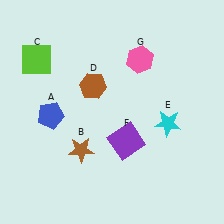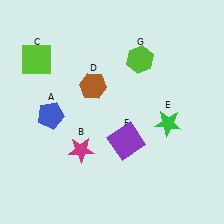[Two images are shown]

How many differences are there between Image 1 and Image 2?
There are 3 differences between the two images.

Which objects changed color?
B changed from brown to magenta. E changed from cyan to green. G changed from pink to lime.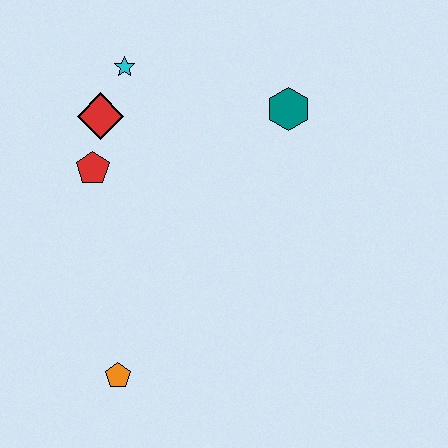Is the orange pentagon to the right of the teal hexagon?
No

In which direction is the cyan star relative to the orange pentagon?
The cyan star is above the orange pentagon.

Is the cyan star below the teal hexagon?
No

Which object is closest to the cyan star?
The red diamond is closest to the cyan star.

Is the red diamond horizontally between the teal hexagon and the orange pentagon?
No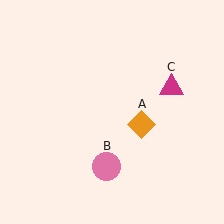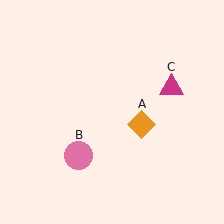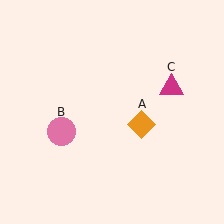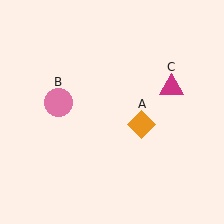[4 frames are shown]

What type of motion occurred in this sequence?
The pink circle (object B) rotated clockwise around the center of the scene.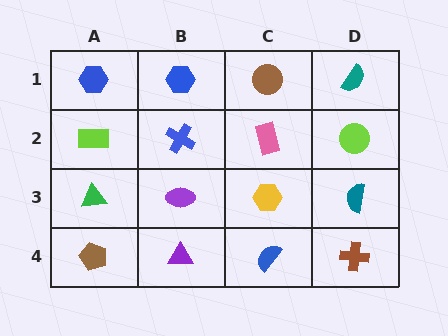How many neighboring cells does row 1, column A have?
2.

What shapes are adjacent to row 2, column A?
A blue hexagon (row 1, column A), a green triangle (row 3, column A), a blue cross (row 2, column B).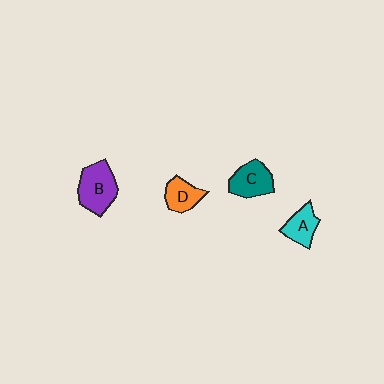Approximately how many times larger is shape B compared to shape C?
Approximately 1.3 times.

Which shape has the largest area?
Shape B (purple).